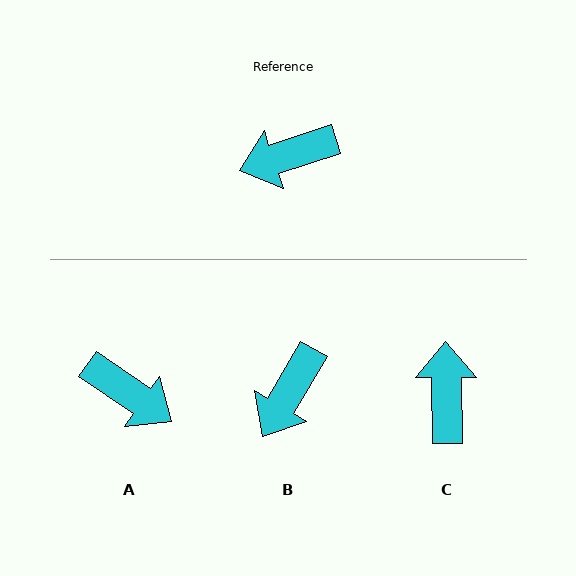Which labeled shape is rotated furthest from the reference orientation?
A, about 127 degrees away.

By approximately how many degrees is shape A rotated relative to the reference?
Approximately 127 degrees counter-clockwise.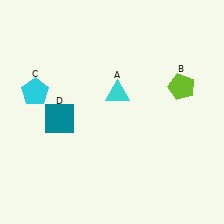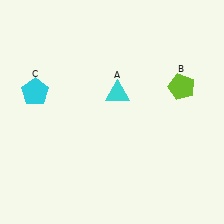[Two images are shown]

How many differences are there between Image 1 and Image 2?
There is 1 difference between the two images.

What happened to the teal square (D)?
The teal square (D) was removed in Image 2. It was in the bottom-left area of Image 1.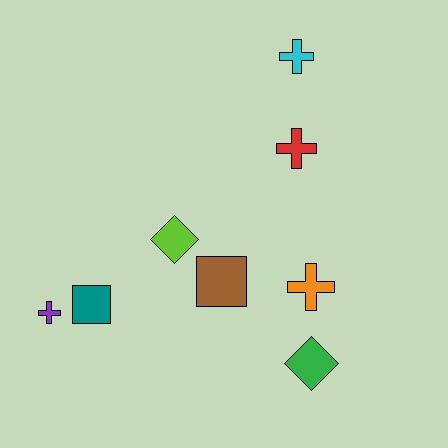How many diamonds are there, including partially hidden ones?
There are 2 diamonds.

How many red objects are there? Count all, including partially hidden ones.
There is 1 red object.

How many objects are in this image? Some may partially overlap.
There are 8 objects.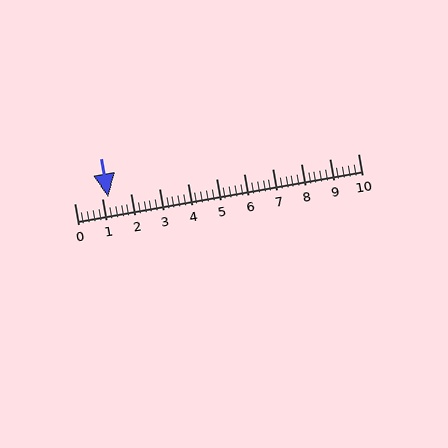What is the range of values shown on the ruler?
The ruler shows values from 0 to 10.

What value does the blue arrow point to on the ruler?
The blue arrow points to approximately 1.2.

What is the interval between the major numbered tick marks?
The major tick marks are spaced 1 units apart.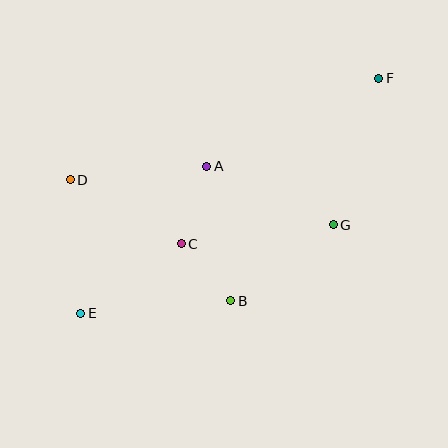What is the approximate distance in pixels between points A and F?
The distance between A and F is approximately 193 pixels.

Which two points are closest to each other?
Points B and C are closest to each other.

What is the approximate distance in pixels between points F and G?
The distance between F and G is approximately 154 pixels.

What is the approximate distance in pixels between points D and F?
The distance between D and F is approximately 325 pixels.